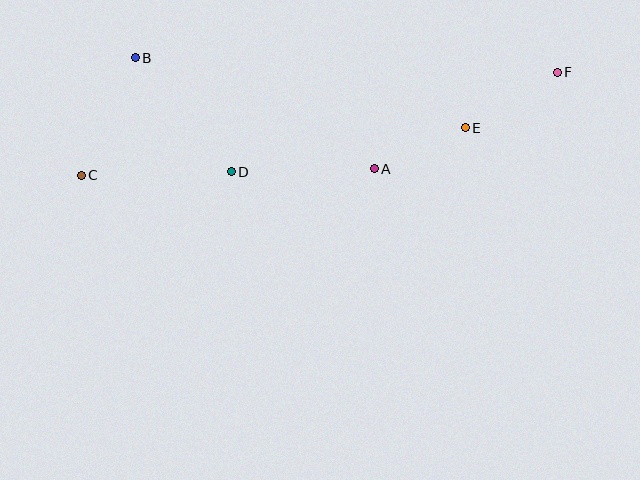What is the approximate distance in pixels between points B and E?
The distance between B and E is approximately 337 pixels.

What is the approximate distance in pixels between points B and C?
The distance between B and C is approximately 129 pixels.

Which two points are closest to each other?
Points A and E are closest to each other.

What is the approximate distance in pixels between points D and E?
The distance between D and E is approximately 238 pixels.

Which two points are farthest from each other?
Points C and F are farthest from each other.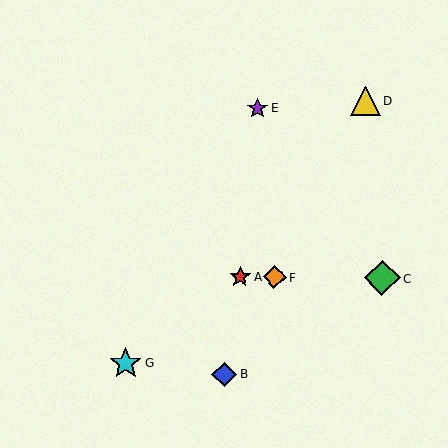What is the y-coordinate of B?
Object B is at y≈374.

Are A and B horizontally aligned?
No, A is at y≈277 and B is at y≈374.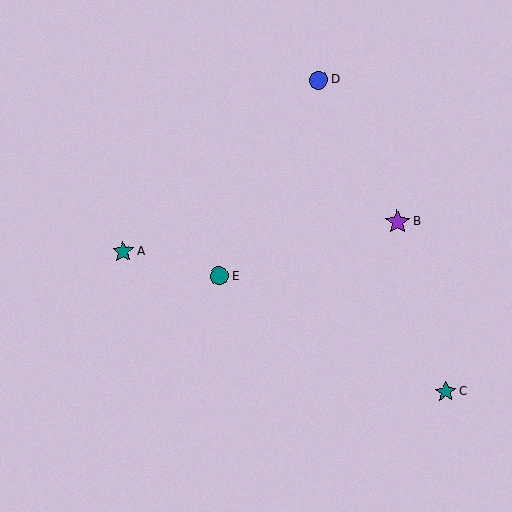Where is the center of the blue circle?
The center of the blue circle is at (319, 80).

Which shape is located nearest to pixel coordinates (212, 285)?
The teal circle (labeled E) at (219, 276) is nearest to that location.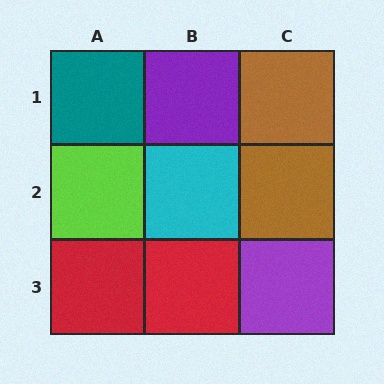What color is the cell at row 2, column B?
Cyan.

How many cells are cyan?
1 cell is cyan.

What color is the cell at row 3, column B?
Red.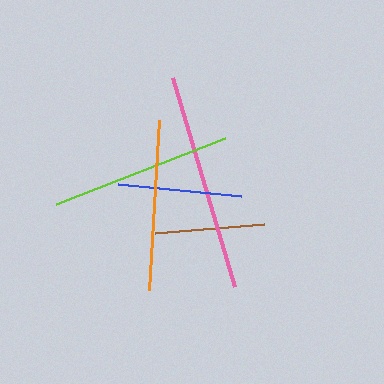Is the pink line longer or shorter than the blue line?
The pink line is longer than the blue line.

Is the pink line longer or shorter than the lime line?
The pink line is longer than the lime line.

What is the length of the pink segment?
The pink segment is approximately 218 pixels long.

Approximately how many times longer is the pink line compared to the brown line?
The pink line is approximately 2.0 times the length of the brown line.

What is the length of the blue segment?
The blue segment is approximately 124 pixels long.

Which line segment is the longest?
The pink line is the longest at approximately 218 pixels.